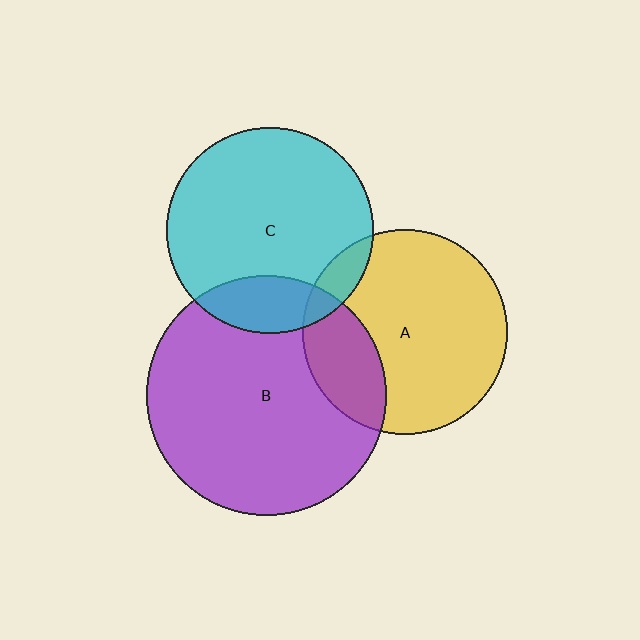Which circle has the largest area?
Circle B (purple).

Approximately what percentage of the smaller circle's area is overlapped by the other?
Approximately 20%.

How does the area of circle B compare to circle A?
Approximately 1.4 times.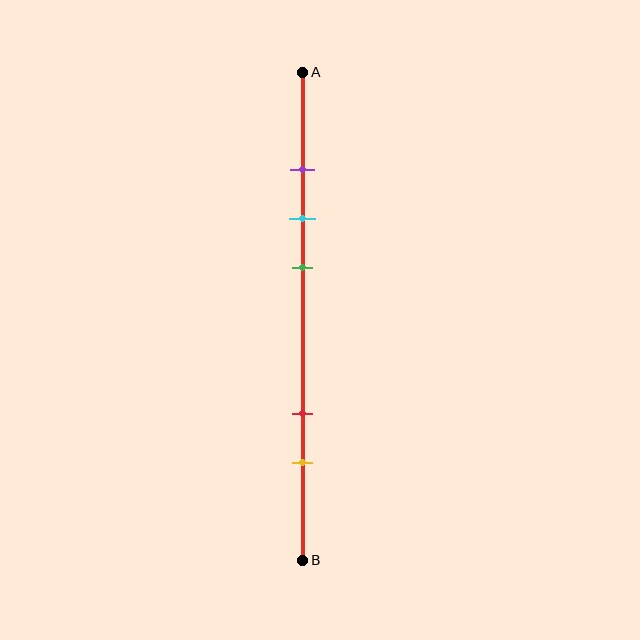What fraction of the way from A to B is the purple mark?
The purple mark is approximately 20% (0.2) of the way from A to B.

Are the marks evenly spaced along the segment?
No, the marks are not evenly spaced.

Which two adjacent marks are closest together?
The purple and cyan marks are the closest adjacent pair.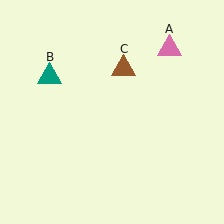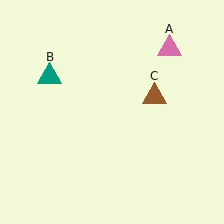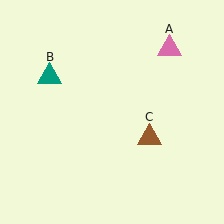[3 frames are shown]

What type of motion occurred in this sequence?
The brown triangle (object C) rotated clockwise around the center of the scene.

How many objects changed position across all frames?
1 object changed position: brown triangle (object C).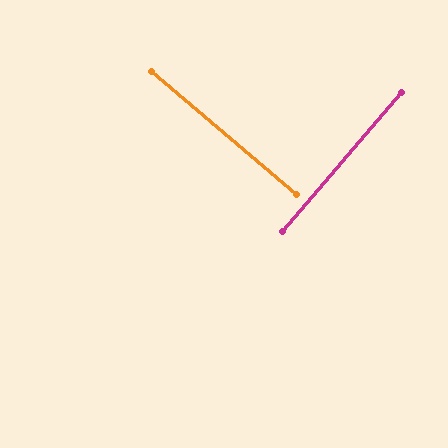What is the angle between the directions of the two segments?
Approximately 90 degrees.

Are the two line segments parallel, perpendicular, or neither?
Perpendicular — they meet at approximately 90°.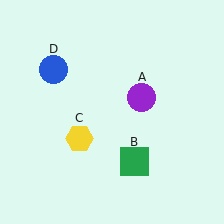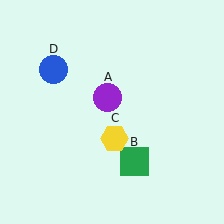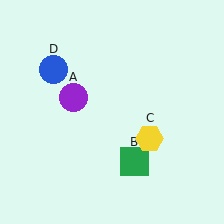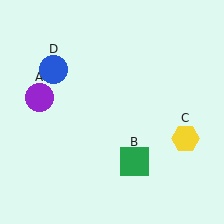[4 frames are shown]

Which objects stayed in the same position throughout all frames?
Green square (object B) and blue circle (object D) remained stationary.